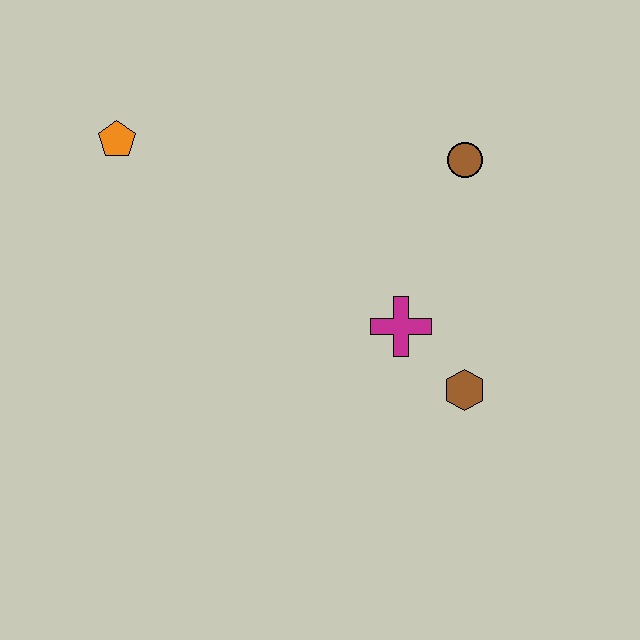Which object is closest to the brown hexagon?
The magenta cross is closest to the brown hexagon.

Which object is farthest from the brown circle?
The orange pentagon is farthest from the brown circle.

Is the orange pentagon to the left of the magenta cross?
Yes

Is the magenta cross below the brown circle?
Yes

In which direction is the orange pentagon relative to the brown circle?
The orange pentagon is to the left of the brown circle.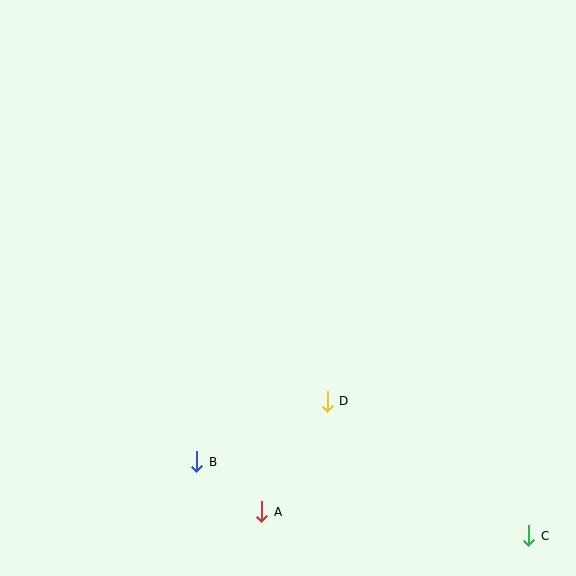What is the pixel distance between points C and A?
The distance between C and A is 268 pixels.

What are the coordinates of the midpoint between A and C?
The midpoint between A and C is at (395, 524).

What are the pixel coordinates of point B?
Point B is at (197, 462).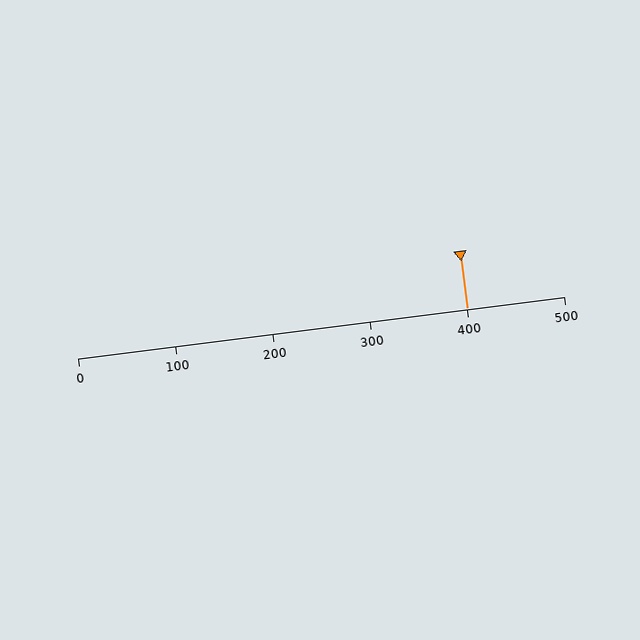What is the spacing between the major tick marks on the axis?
The major ticks are spaced 100 apart.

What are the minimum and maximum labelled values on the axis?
The axis runs from 0 to 500.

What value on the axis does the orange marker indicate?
The marker indicates approximately 400.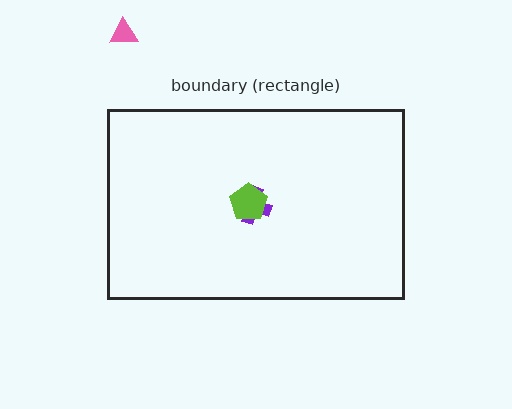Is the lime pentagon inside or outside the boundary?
Inside.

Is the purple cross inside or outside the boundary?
Inside.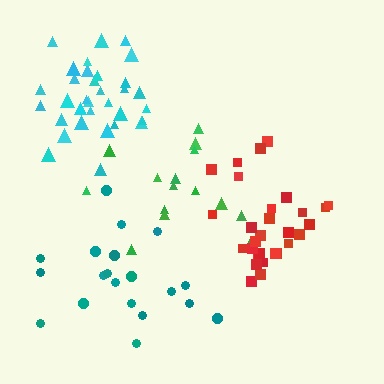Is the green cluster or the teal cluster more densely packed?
Teal.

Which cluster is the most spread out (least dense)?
Green.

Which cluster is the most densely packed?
Cyan.